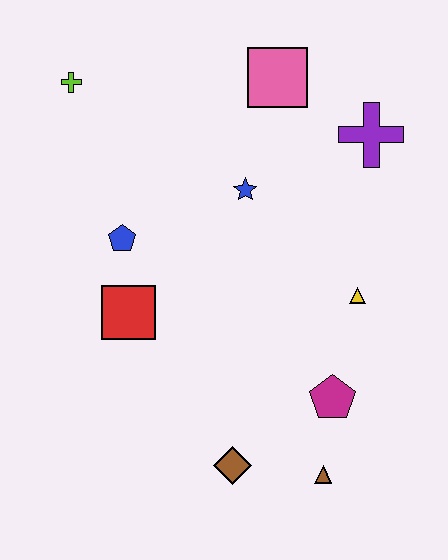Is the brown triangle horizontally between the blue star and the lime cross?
No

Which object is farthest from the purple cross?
The brown diamond is farthest from the purple cross.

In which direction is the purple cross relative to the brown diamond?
The purple cross is above the brown diamond.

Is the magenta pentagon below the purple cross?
Yes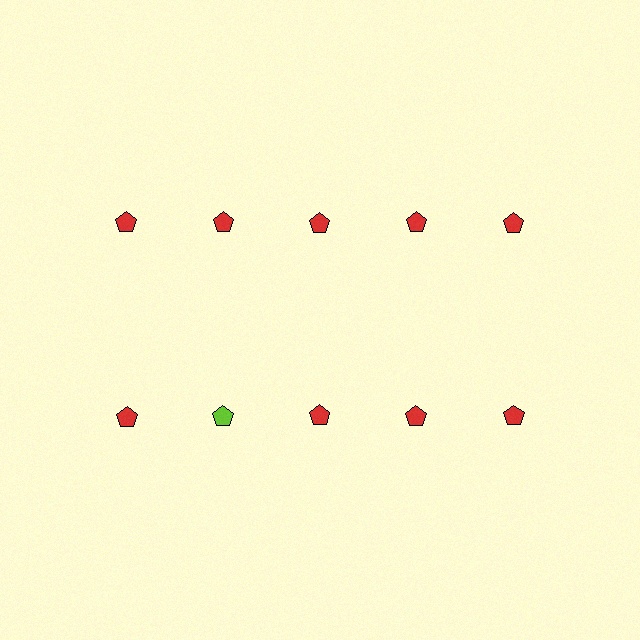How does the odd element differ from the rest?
It has a different color: lime instead of red.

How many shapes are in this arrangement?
There are 10 shapes arranged in a grid pattern.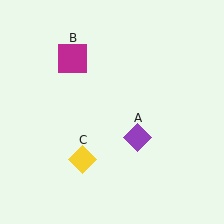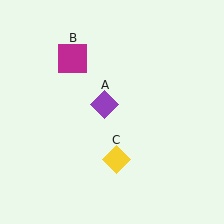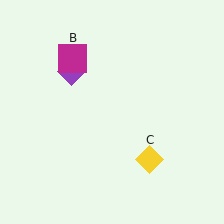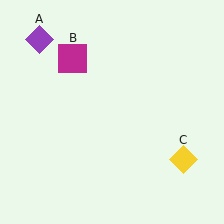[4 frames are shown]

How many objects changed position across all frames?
2 objects changed position: purple diamond (object A), yellow diamond (object C).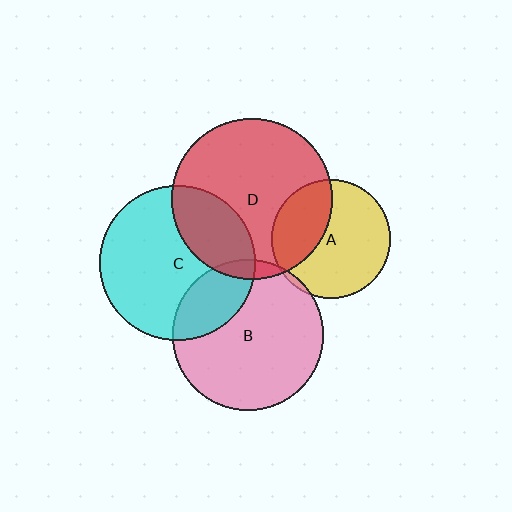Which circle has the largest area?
Circle D (red).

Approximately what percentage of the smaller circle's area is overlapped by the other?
Approximately 5%.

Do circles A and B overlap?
Yes.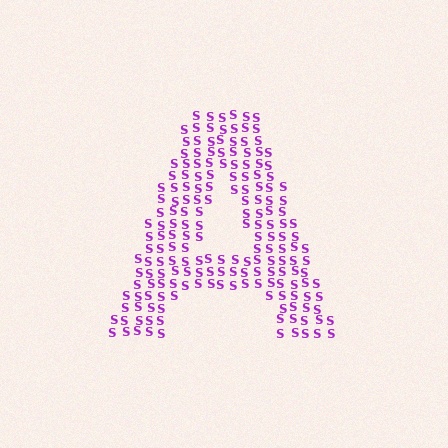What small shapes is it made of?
It is made of small letter S's.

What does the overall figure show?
The overall figure shows the letter A.